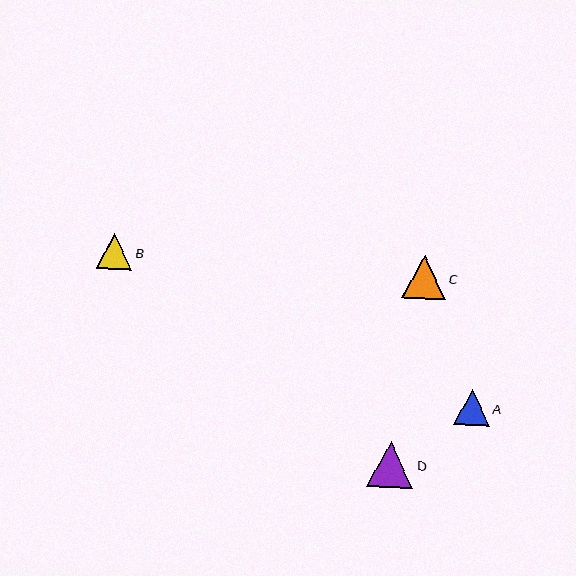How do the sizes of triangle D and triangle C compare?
Triangle D and triangle C are approximately the same size.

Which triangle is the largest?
Triangle D is the largest with a size of approximately 46 pixels.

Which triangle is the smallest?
Triangle B is the smallest with a size of approximately 35 pixels.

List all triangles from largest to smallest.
From largest to smallest: D, C, A, B.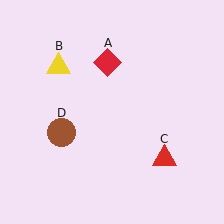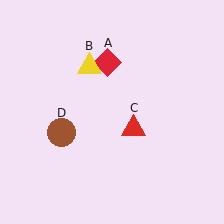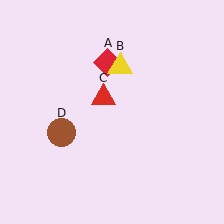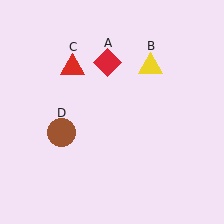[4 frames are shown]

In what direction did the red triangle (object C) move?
The red triangle (object C) moved up and to the left.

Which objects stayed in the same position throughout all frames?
Red diamond (object A) and brown circle (object D) remained stationary.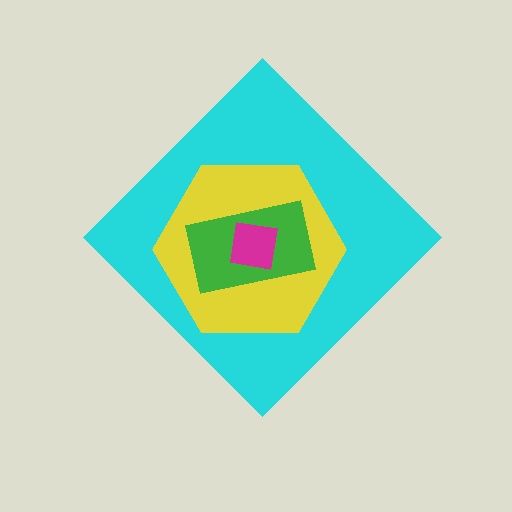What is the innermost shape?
The magenta square.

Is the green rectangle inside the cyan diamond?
Yes.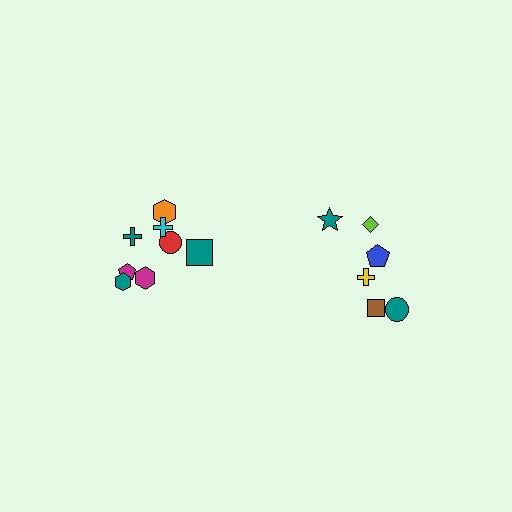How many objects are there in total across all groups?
There are 14 objects.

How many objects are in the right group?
There are 6 objects.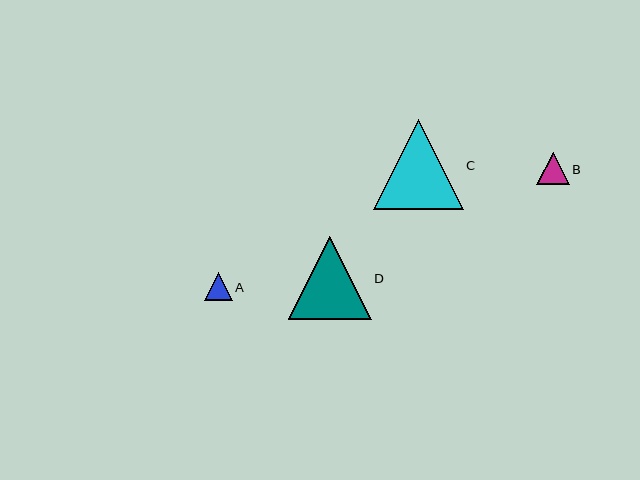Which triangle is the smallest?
Triangle A is the smallest with a size of approximately 28 pixels.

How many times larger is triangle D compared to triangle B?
Triangle D is approximately 2.6 times the size of triangle B.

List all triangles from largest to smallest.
From largest to smallest: C, D, B, A.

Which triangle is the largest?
Triangle C is the largest with a size of approximately 89 pixels.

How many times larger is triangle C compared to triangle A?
Triangle C is approximately 3.2 times the size of triangle A.